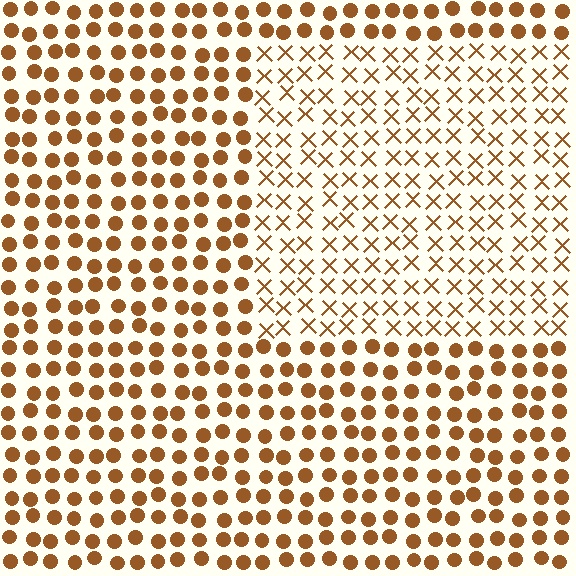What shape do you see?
I see a rectangle.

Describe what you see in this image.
The image is filled with small brown elements arranged in a uniform grid. A rectangle-shaped region contains X marks, while the surrounding area contains circles. The boundary is defined purely by the change in element shape.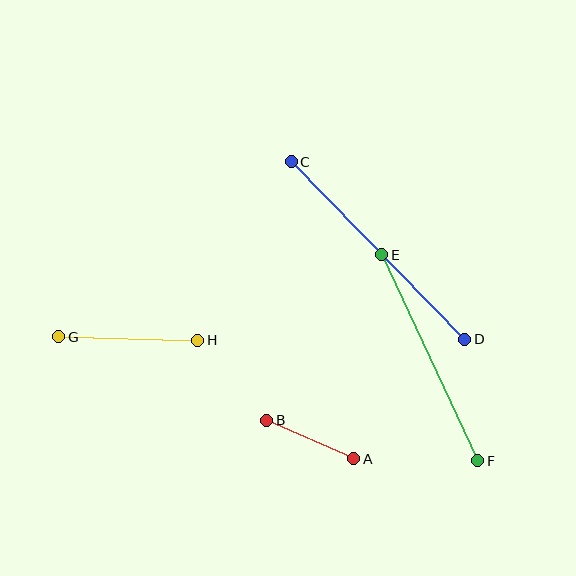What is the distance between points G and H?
The distance is approximately 139 pixels.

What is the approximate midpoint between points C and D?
The midpoint is at approximately (378, 251) pixels.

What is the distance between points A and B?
The distance is approximately 95 pixels.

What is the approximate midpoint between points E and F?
The midpoint is at approximately (430, 358) pixels.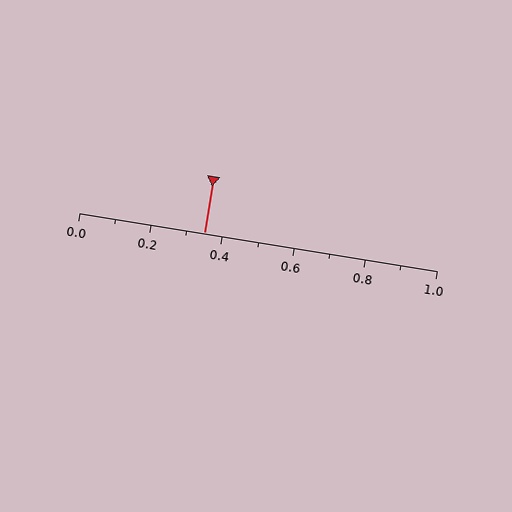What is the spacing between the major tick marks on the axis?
The major ticks are spaced 0.2 apart.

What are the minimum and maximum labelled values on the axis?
The axis runs from 0.0 to 1.0.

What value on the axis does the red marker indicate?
The marker indicates approximately 0.35.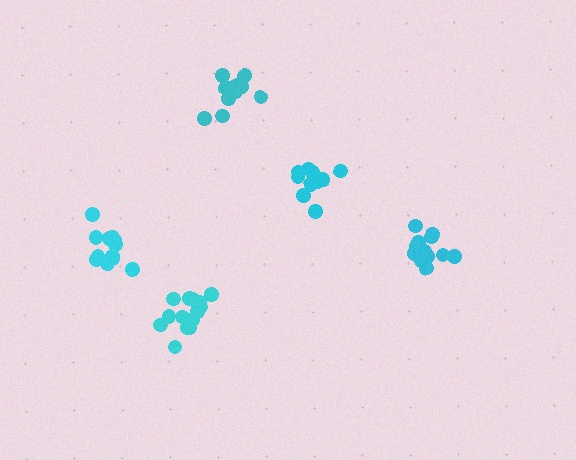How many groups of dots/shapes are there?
There are 5 groups.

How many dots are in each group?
Group 1: 14 dots, Group 2: 10 dots, Group 3: 12 dots, Group 4: 14 dots, Group 5: 12 dots (62 total).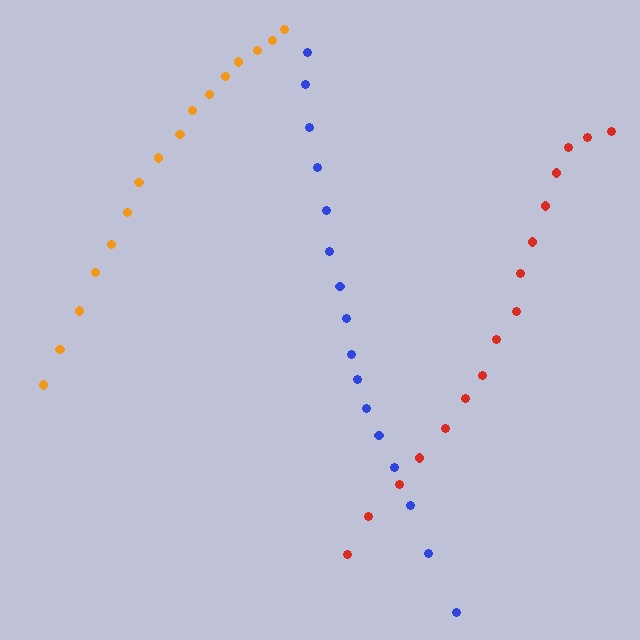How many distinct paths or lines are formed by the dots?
There are 3 distinct paths.